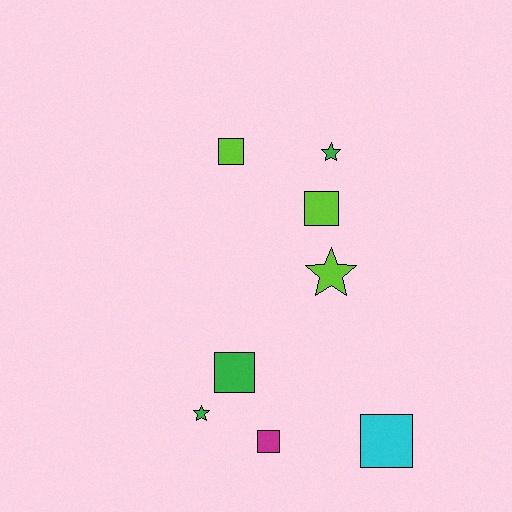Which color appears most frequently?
Lime, with 3 objects.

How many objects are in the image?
There are 8 objects.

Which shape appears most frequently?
Square, with 5 objects.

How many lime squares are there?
There are 2 lime squares.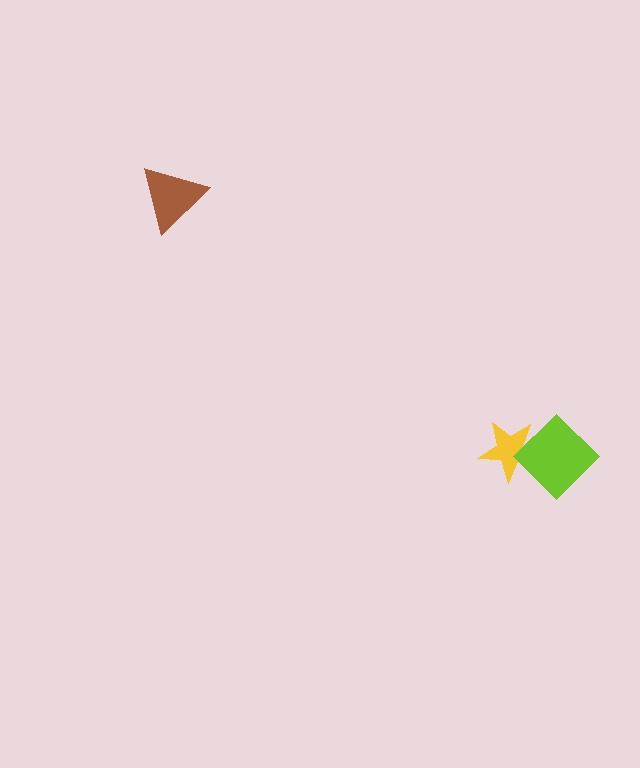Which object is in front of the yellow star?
The lime diamond is in front of the yellow star.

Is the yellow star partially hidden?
Yes, it is partially covered by another shape.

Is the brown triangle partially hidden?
No, no other shape covers it.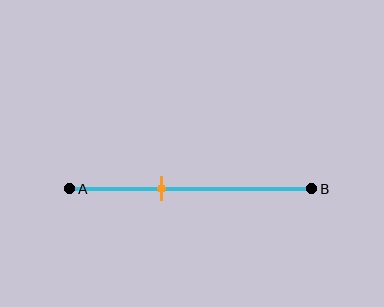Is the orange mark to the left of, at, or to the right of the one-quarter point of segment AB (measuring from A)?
The orange mark is to the right of the one-quarter point of segment AB.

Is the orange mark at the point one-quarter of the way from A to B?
No, the mark is at about 40% from A, not at the 25% one-quarter point.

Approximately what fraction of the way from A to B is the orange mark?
The orange mark is approximately 40% of the way from A to B.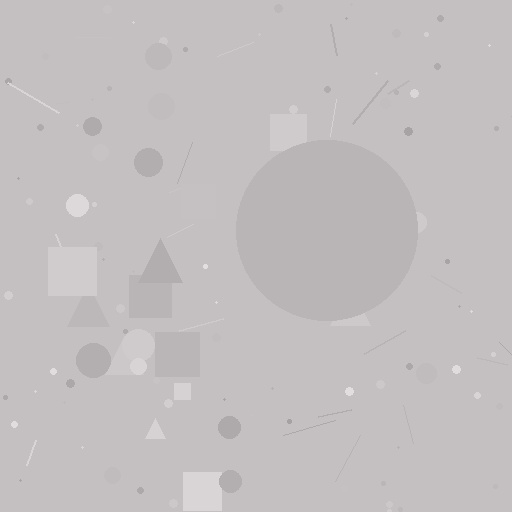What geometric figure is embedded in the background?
A circle is embedded in the background.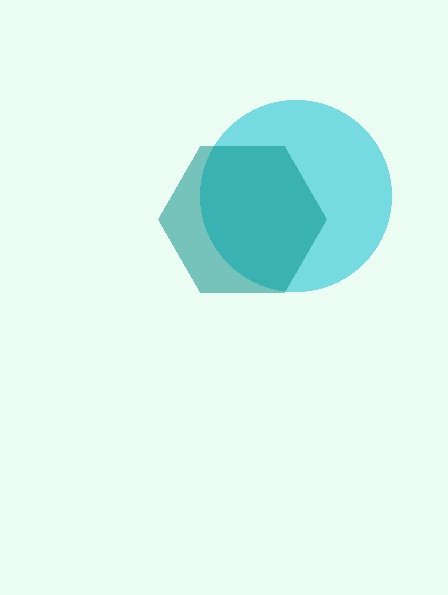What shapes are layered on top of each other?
The layered shapes are: a cyan circle, a teal hexagon.